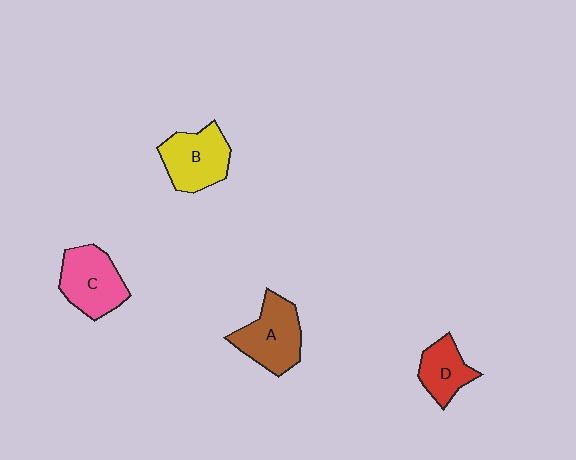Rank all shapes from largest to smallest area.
From largest to smallest: A (brown), C (pink), B (yellow), D (red).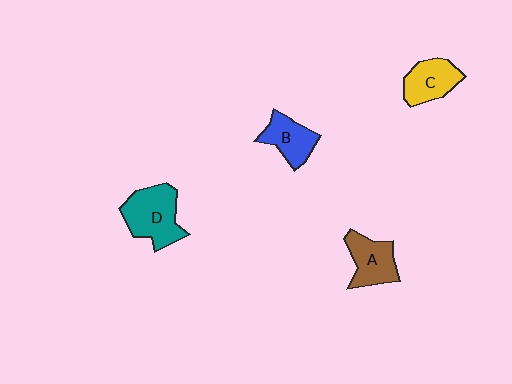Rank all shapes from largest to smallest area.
From largest to smallest: D (teal), A (brown), C (yellow), B (blue).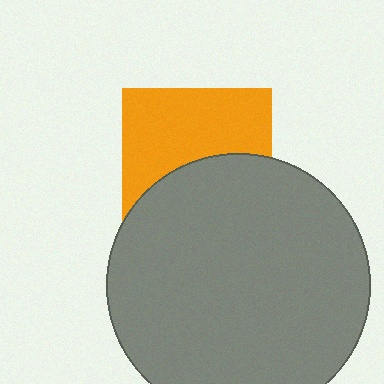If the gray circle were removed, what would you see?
You would see the complete orange square.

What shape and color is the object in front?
The object in front is a gray circle.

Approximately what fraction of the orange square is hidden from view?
Roughly 46% of the orange square is hidden behind the gray circle.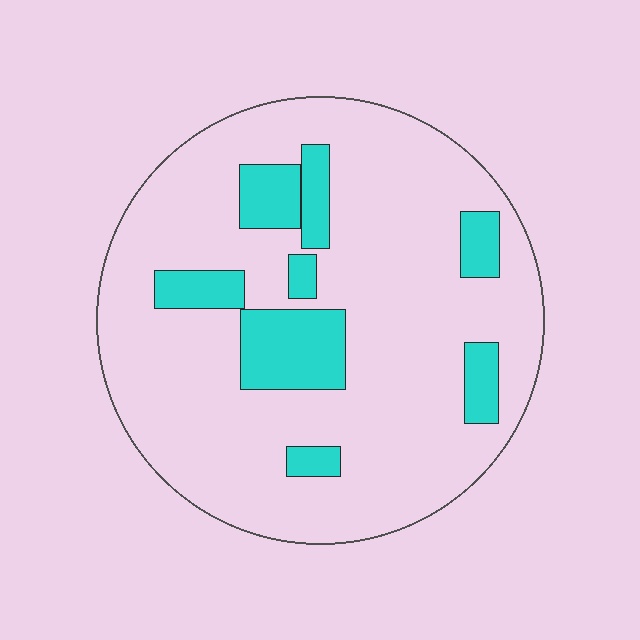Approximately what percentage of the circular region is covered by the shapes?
Approximately 20%.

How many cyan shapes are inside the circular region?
8.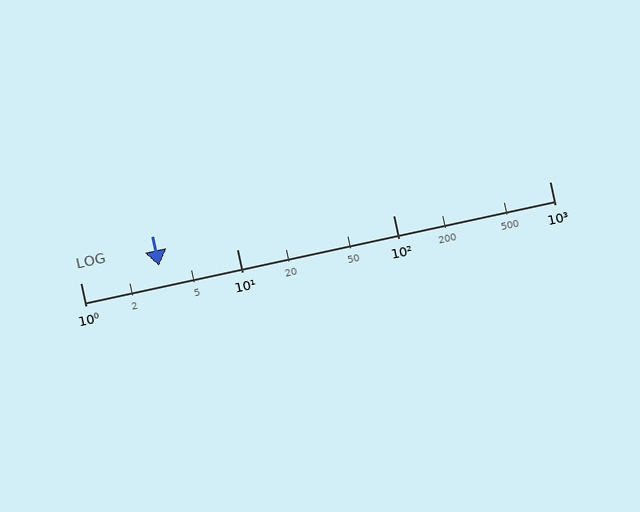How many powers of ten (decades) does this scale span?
The scale spans 3 decades, from 1 to 1000.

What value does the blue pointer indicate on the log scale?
The pointer indicates approximately 3.2.